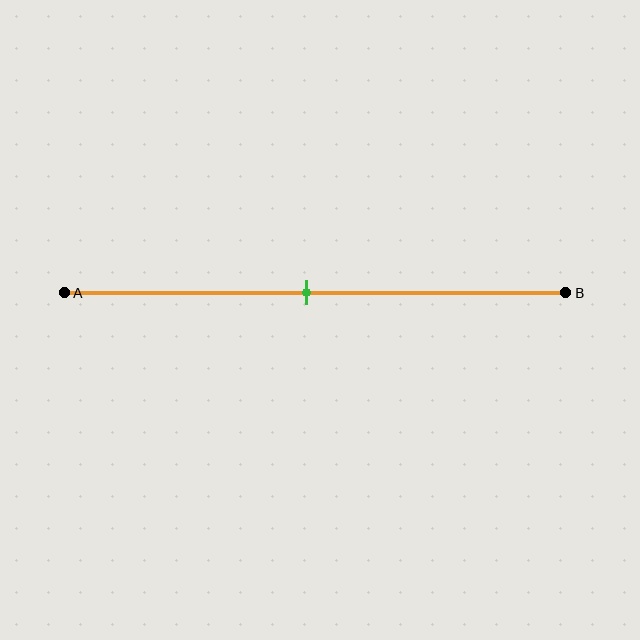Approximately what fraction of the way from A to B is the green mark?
The green mark is approximately 50% of the way from A to B.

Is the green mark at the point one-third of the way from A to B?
No, the mark is at about 50% from A, not at the 33% one-third point.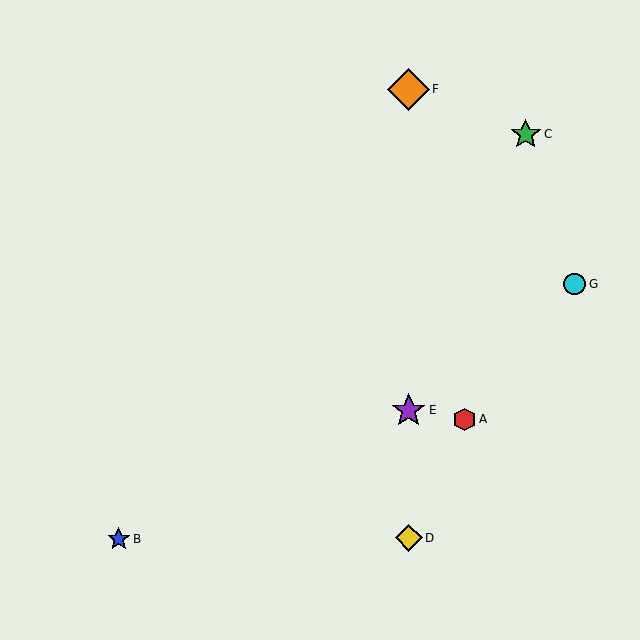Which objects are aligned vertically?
Objects D, E, F are aligned vertically.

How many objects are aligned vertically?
3 objects (D, E, F) are aligned vertically.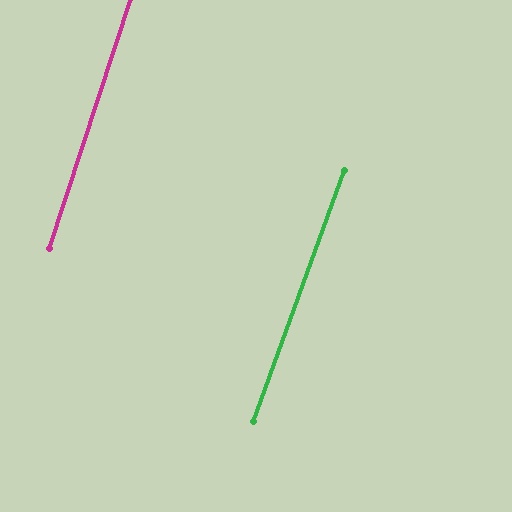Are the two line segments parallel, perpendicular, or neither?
Parallel — their directions differ by only 1.6°.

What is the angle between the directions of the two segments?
Approximately 2 degrees.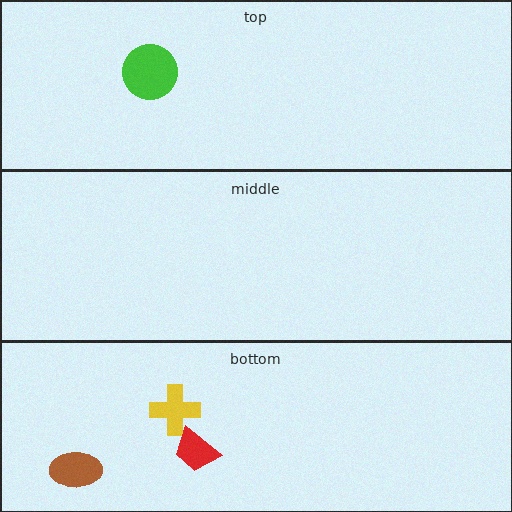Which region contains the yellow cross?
The bottom region.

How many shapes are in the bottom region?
3.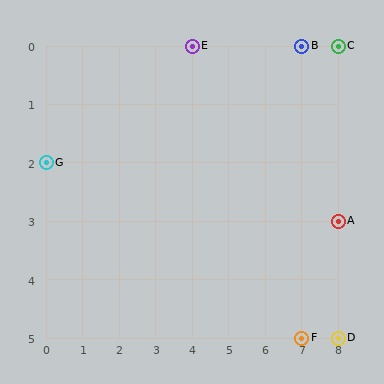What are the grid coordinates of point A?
Point A is at grid coordinates (8, 3).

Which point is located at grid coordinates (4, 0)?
Point E is at (4, 0).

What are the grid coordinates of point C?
Point C is at grid coordinates (8, 0).